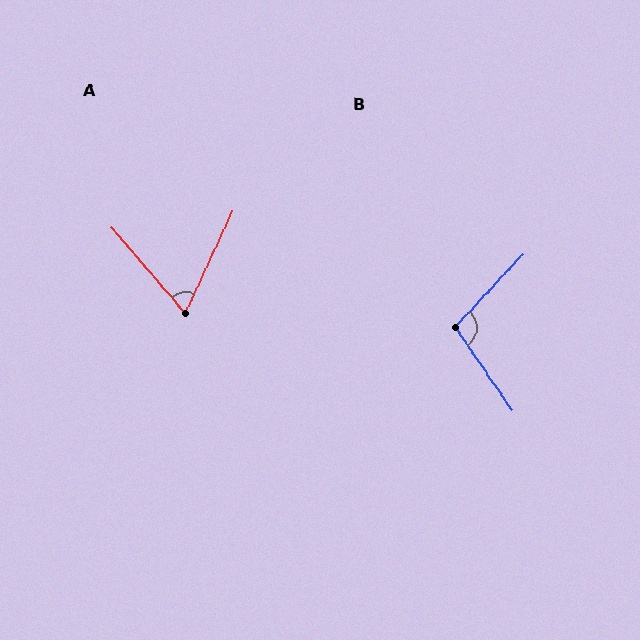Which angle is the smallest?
A, at approximately 66 degrees.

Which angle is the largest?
B, at approximately 102 degrees.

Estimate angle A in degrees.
Approximately 66 degrees.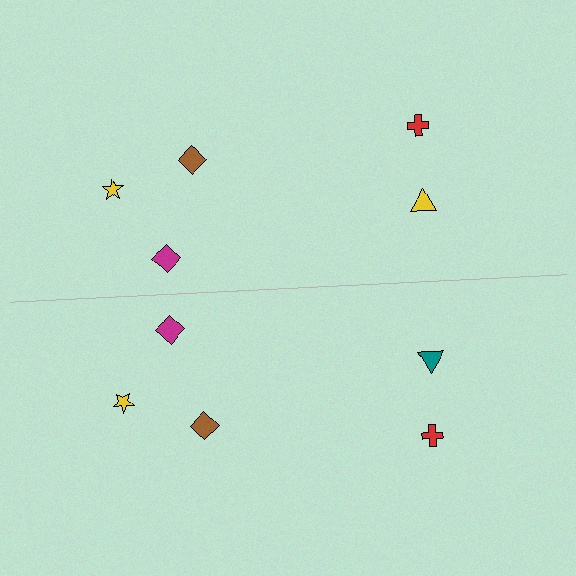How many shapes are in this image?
There are 10 shapes in this image.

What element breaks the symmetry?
The teal triangle on the bottom side breaks the symmetry — its mirror counterpart is yellow.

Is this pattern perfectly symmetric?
No, the pattern is not perfectly symmetric. The teal triangle on the bottom side breaks the symmetry — its mirror counterpart is yellow.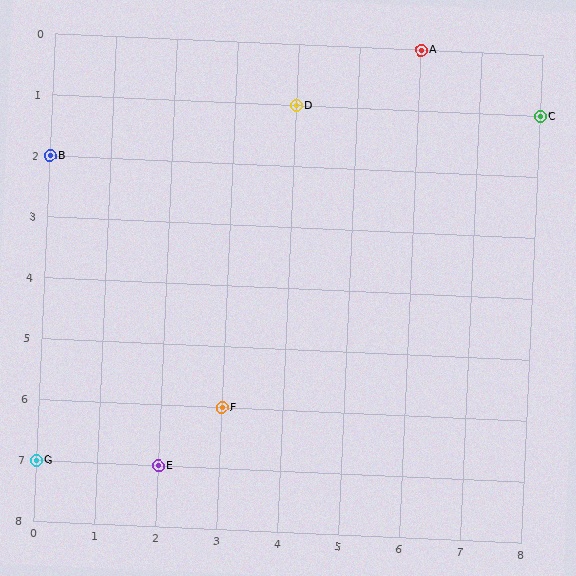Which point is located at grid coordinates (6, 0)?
Point A is at (6, 0).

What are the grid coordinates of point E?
Point E is at grid coordinates (2, 7).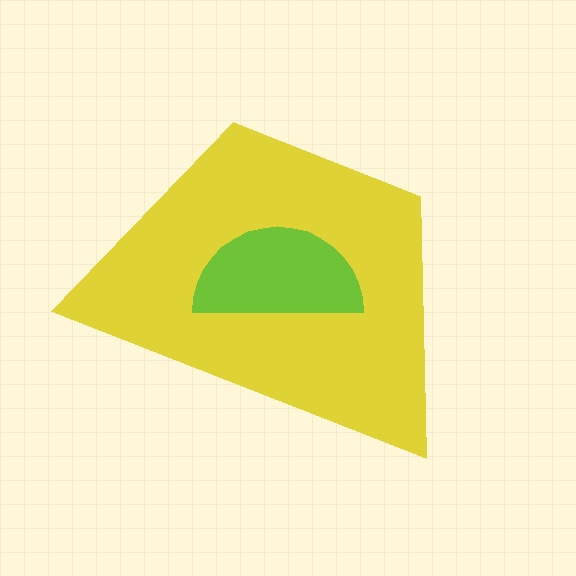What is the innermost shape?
The lime semicircle.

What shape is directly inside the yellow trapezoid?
The lime semicircle.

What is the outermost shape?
The yellow trapezoid.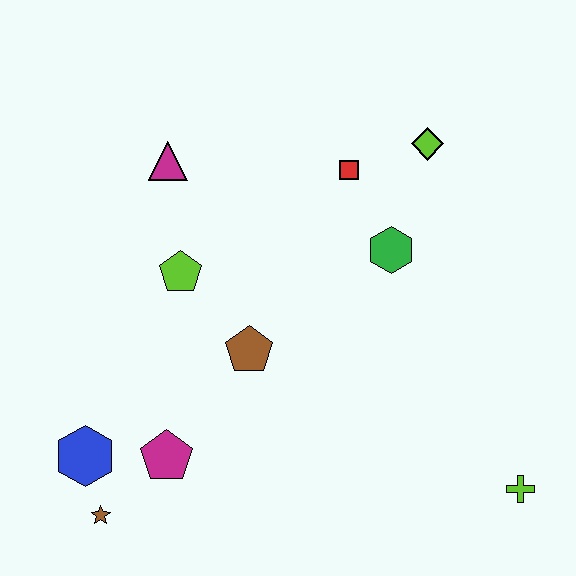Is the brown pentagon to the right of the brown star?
Yes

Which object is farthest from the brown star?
The lime diamond is farthest from the brown star.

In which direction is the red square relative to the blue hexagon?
The red square is above the blue hexagon.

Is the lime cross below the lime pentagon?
Yes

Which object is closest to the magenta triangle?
The lime pentagon is closest to the magenta triangle.